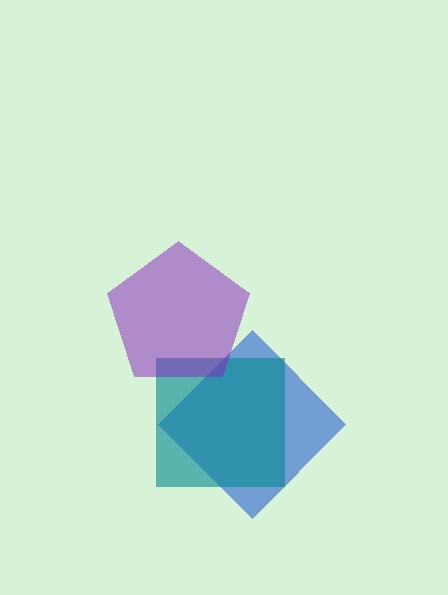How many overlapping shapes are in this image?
There are 3 overlapping shapes in the image.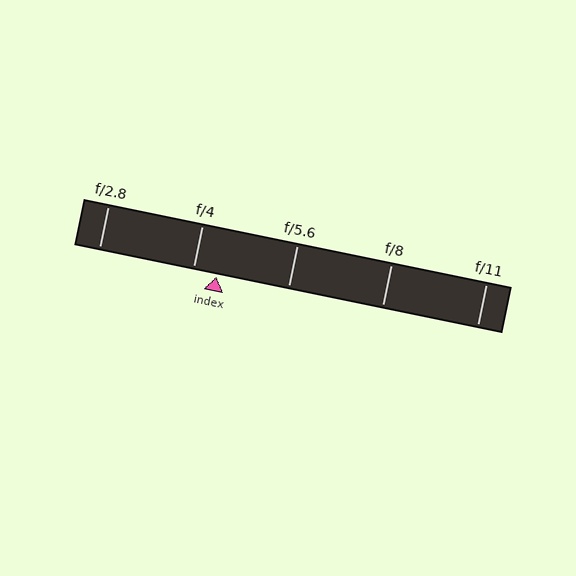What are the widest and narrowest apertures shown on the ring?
The widest aperture shown is f/2.8 and the narrowest is f/11.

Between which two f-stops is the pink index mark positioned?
The index mark is between f/4 and f/5.6.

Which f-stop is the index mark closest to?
The index mark is closest to f/4.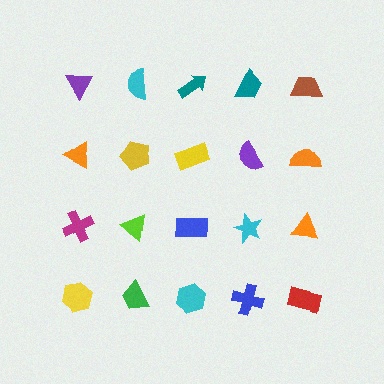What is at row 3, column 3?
A blue rectangle.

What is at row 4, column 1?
A yellow hexagon.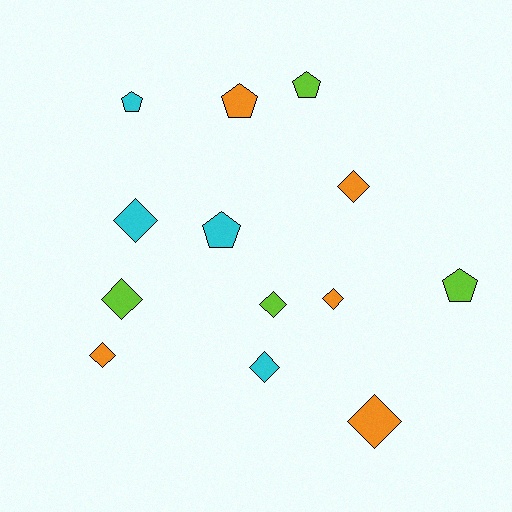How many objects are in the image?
There are 13 objects.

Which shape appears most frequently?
Diamond, with 8 objects.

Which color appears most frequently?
Orange, with 5 objects.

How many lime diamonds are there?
There are 2 lime diamonds.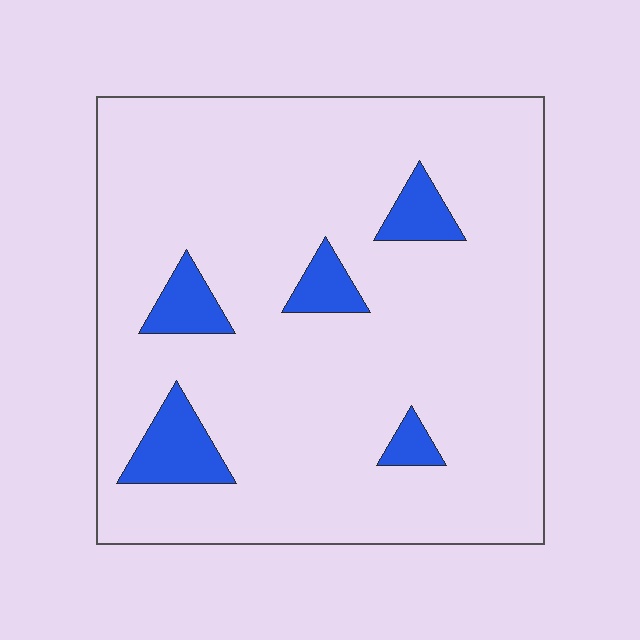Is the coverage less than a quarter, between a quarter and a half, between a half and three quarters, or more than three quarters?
Less than a quarter.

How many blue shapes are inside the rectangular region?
5.